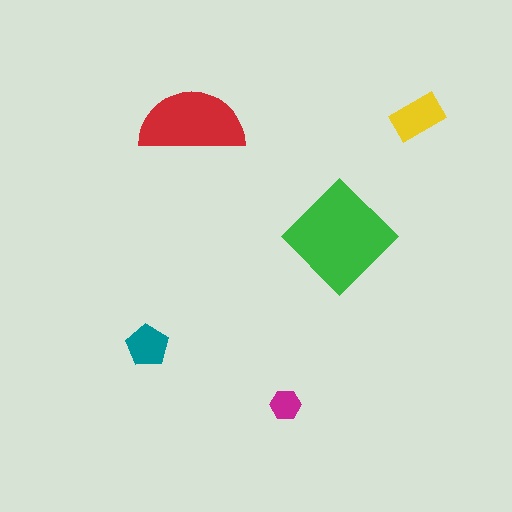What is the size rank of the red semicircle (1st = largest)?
2nd.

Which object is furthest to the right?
The yellow rectangle is rightmost.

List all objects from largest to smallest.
The green diamond, the red semicircle, the yellow rectangle, the teal pentagon, the magenta hexagon.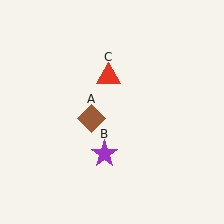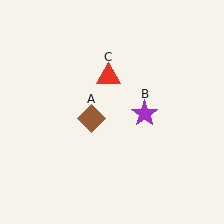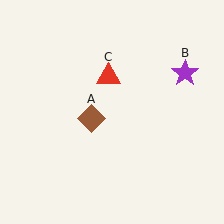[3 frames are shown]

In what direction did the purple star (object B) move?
The purple star (object B) moved up and to the right.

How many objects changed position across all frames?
1 object changed position: purple star (object B).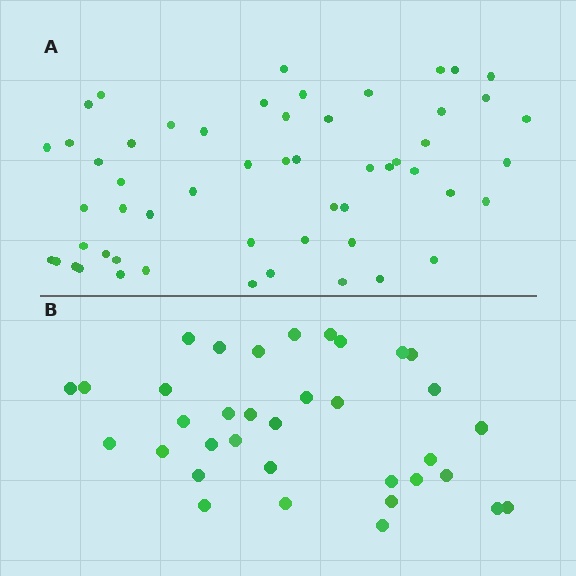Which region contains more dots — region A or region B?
Region A (the top region) has more dots.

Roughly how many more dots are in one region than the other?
Region A has approximately 20 more dots than region B.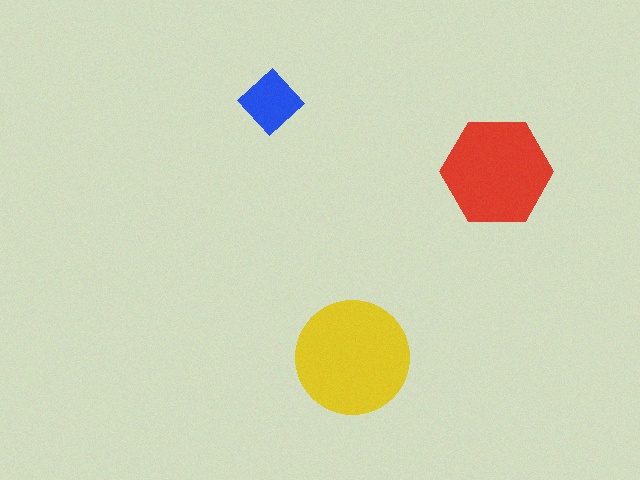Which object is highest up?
The blue diamond is topmost.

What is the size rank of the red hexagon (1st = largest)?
2nd.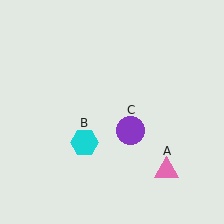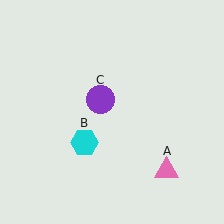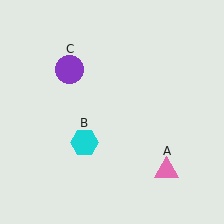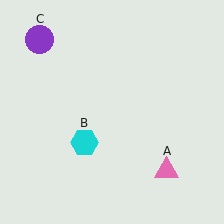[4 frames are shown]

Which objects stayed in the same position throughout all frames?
Pink triangle (object A) and cyan hexagon (object B) remained stationary.